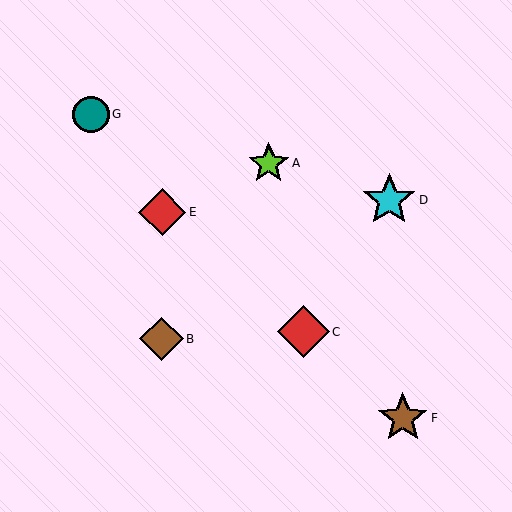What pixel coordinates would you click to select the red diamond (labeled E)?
Click at (162, 212) to select the red diamond E.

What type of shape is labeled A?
Shape A is a lime star.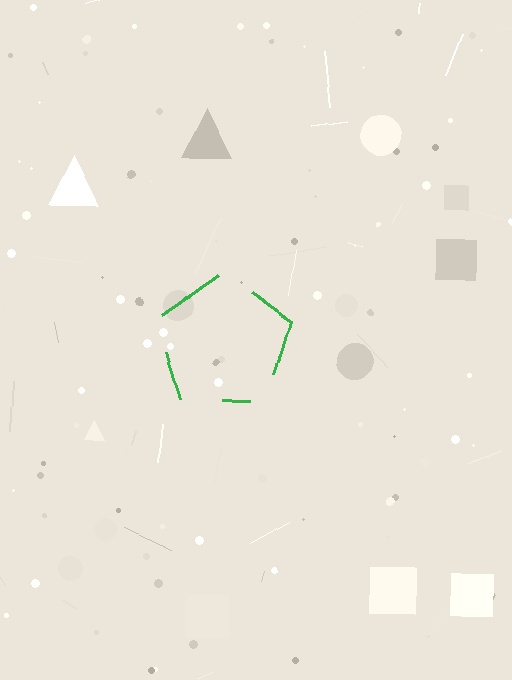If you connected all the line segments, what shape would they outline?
They would outline a pentagon.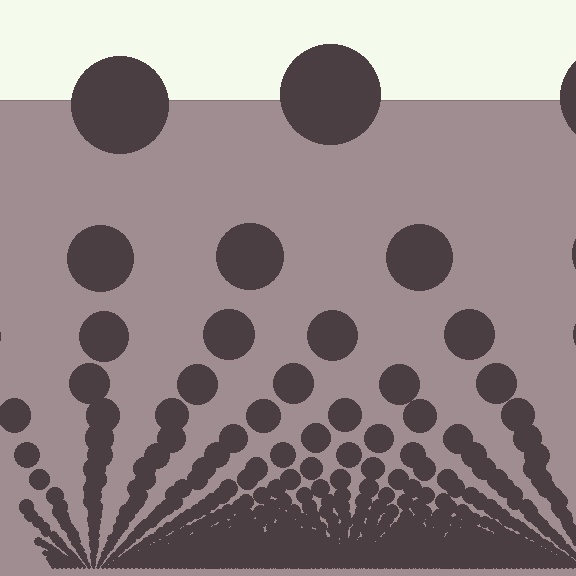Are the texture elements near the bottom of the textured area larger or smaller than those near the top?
Smaller. The gradient is inverted — elements near the bottom are smaller and denser.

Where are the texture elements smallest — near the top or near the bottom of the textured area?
Near the bottom.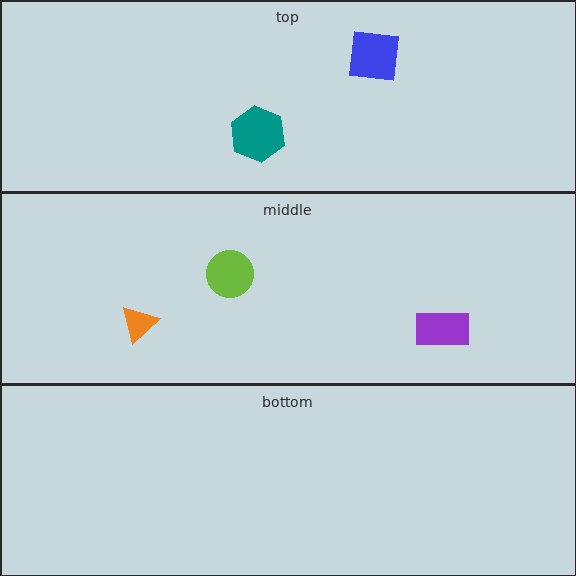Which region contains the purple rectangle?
The middle region.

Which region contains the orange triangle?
The middle region.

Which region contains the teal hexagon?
The top region.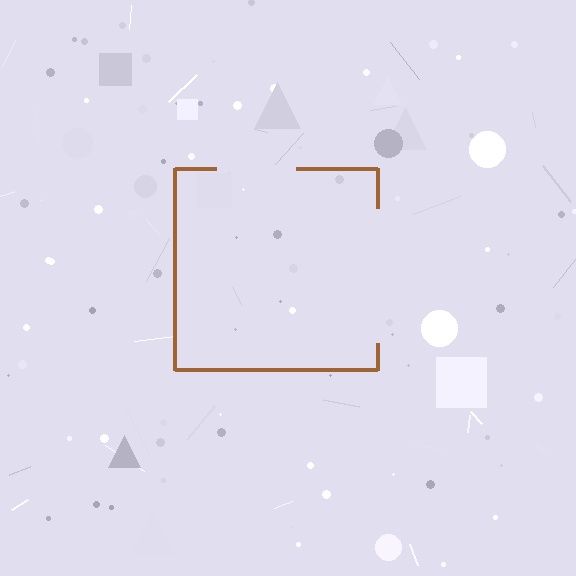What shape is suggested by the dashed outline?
The dashed outline suggests a square.